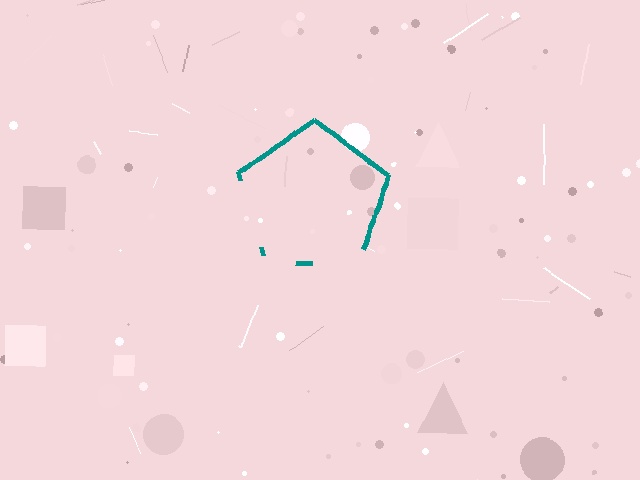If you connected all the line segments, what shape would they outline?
They would outline a pentagon.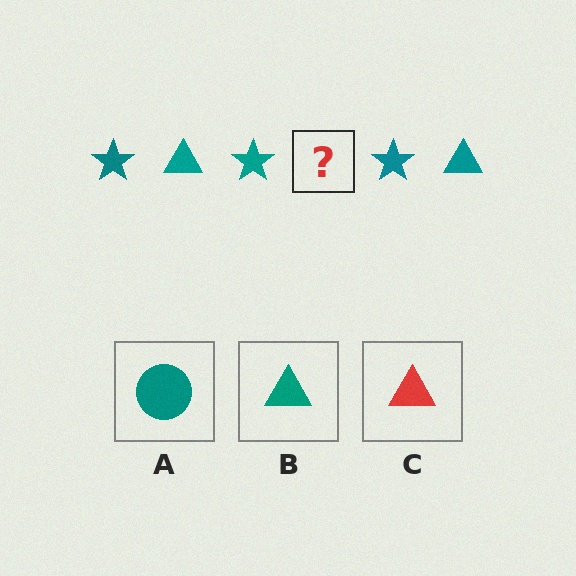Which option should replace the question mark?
Option B.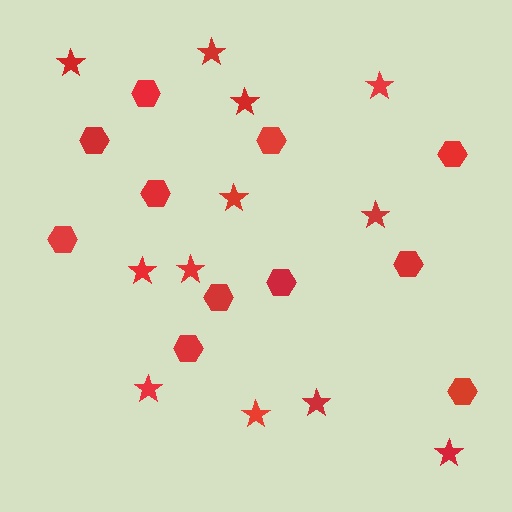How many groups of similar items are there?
There are 2 groups: one group of stars (12) and one group of hexagons (11).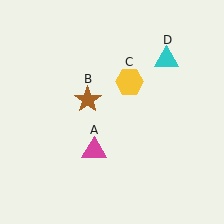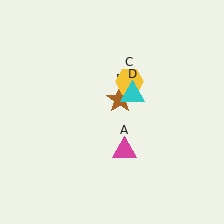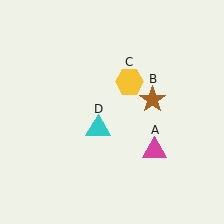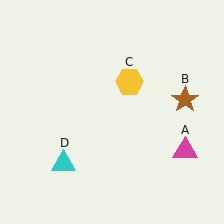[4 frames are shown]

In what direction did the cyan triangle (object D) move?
The cyan triangle (object D) moved down and to the left.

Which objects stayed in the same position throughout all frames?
Yellow hexagon (object C) remained stationary.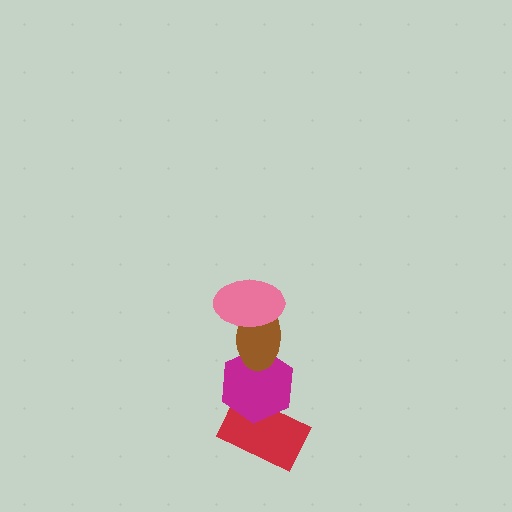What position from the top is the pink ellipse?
The pink ellipse is 1st from the top.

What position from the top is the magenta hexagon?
The magenta hexagon is 3rd from the top.